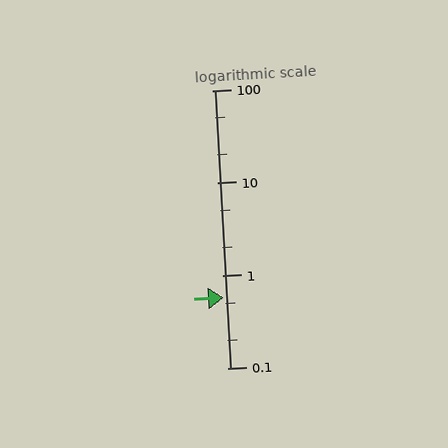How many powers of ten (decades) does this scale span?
The scale spans 3 decades, from 0.1 to 100.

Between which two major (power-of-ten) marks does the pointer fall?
The pointer is between 0.1 and 1.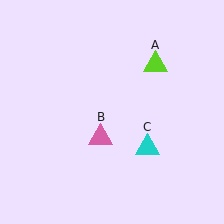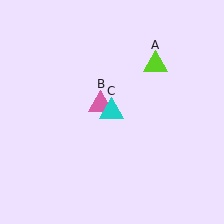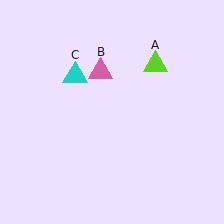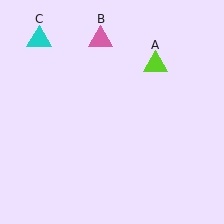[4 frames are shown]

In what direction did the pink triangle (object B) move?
The pink triangle (object B) moved up.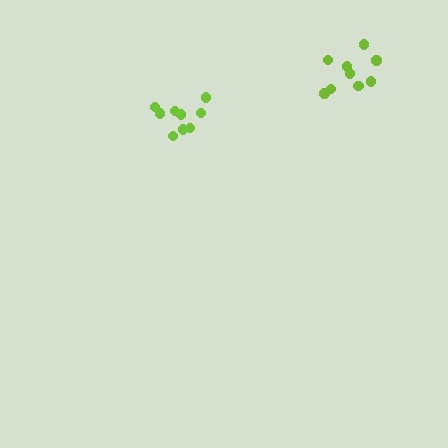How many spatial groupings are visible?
There are 2 spatial groupings.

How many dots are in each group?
Group 1: 9 dots, Group 2: 10 dots (19 total).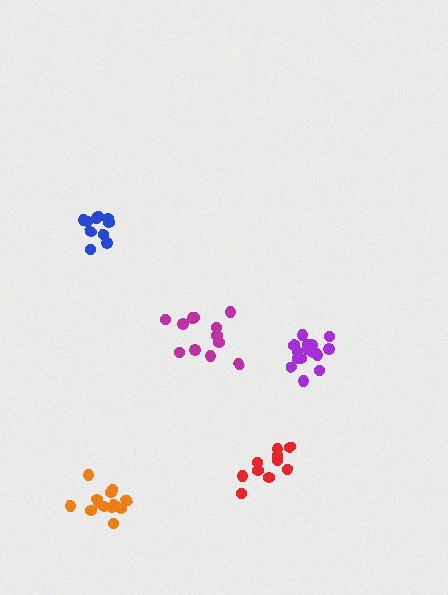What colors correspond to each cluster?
The clusters are colored: red, blue, magenta, purple, orange.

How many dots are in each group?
Group 1: 10 dots, Group 2: 10 dots, Group 3: 12 dots, Group 4: 16 dots, Group 5: 14 dots (62 total).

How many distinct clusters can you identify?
There are 5 distinct clusters.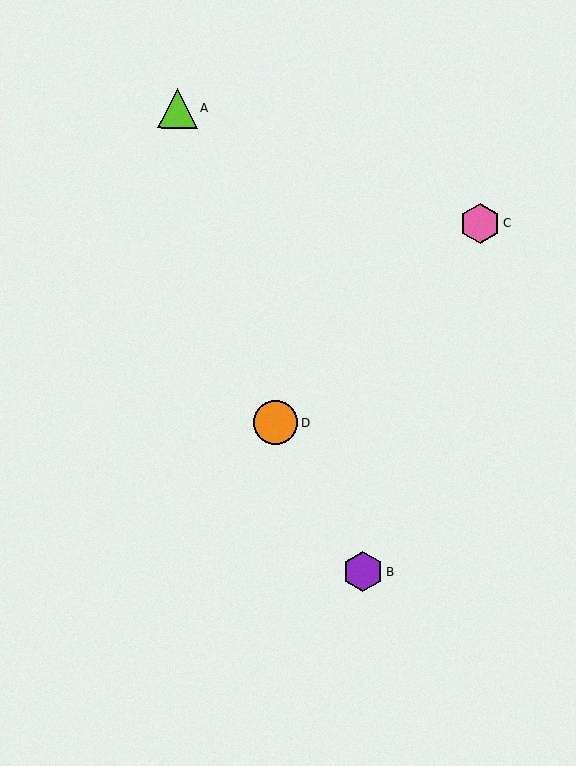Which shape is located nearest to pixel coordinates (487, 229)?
The pink hexagon (labeled C) at (480, 223) is nearest to that location.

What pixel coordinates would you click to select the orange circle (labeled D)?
Click at (275, 423) to select the orange circle D.